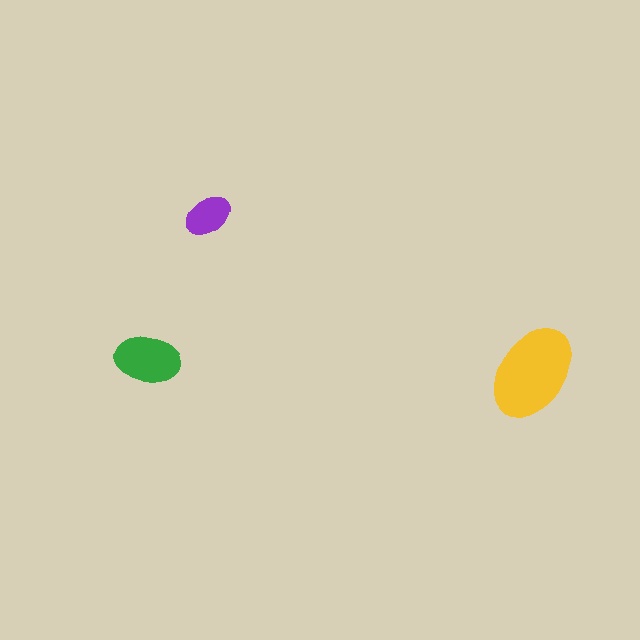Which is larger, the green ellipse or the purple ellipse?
The green one.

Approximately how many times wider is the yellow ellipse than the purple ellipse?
About 2 times wider.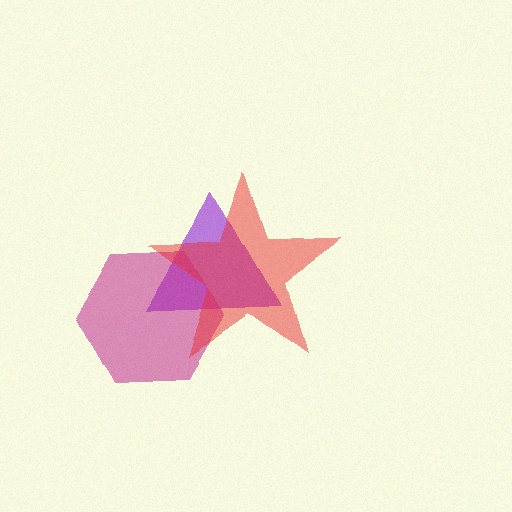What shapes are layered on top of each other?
The layered shapes are: a purple triangle, a magenta hexagon, a red star.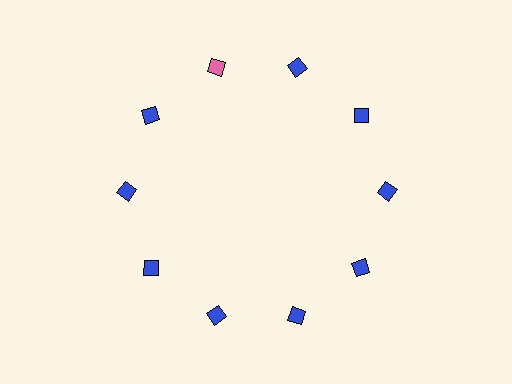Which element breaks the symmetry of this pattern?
The pink diamond at roughly the 11 o'clock position breaks the symmetry. All other shapes are blue diamonds.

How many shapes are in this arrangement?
There are 10 shapes arranged in a ring pattern.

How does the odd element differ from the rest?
It has a different color: pink instead of blue.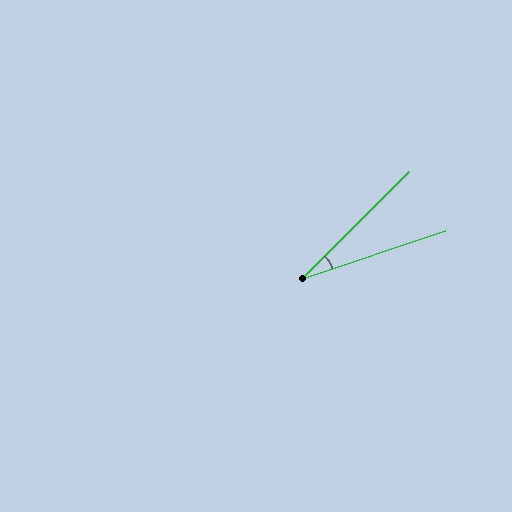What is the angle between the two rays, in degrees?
Approximately 27 degrees.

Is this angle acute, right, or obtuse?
It is acute.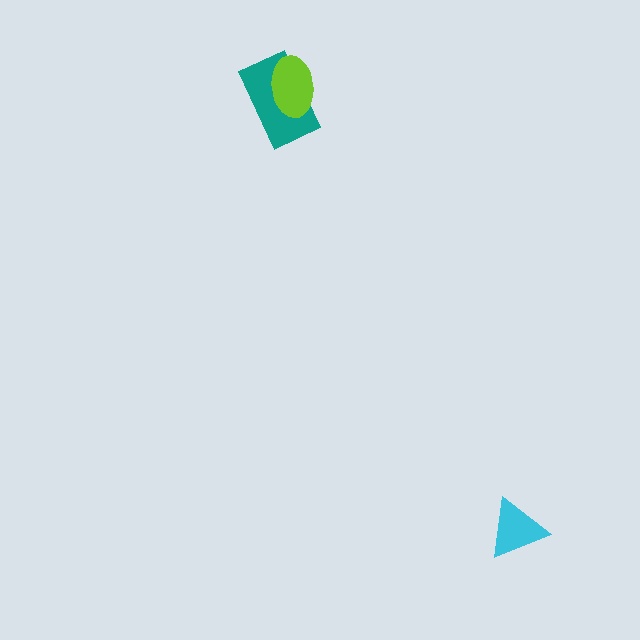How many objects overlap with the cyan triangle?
0 objects overlap with the cyan triangle.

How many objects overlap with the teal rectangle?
1 object overlaps with the teal rectangle.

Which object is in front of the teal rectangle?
The lime ellipse is in front of the teal rectangle.